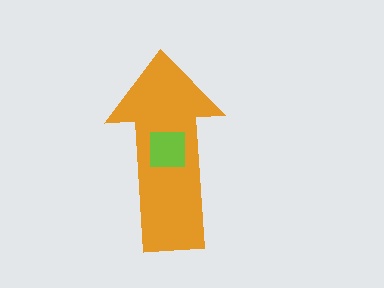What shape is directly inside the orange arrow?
The lime square.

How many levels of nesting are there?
2.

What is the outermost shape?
The orange arrow.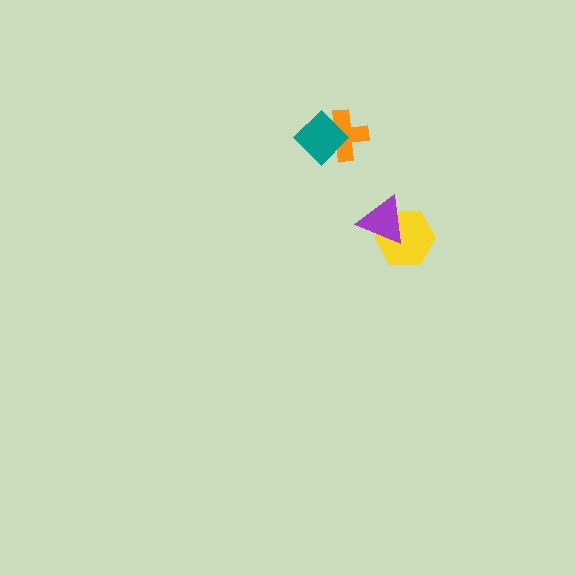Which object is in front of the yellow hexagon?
The purple triangle is in front of the yellow hexagon.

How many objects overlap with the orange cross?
1 object overlaps with the orange cross.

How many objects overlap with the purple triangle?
1 object overlaps with the purple triangle.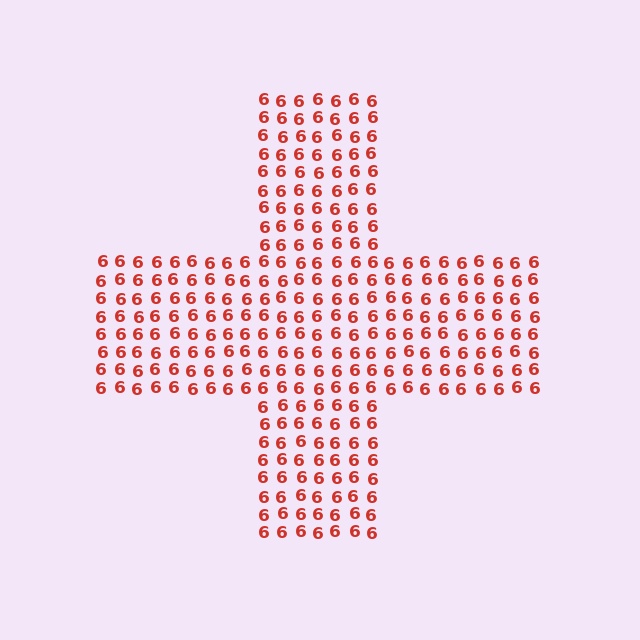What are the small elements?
The small elements are digit 6's.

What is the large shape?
The large shape is a cross.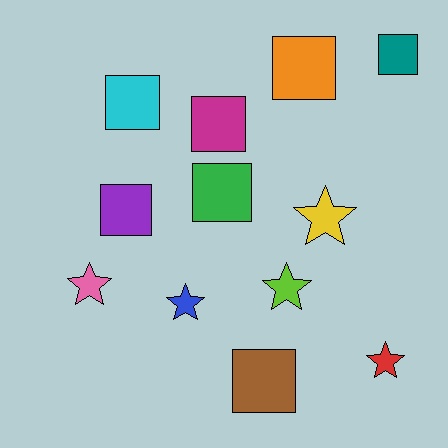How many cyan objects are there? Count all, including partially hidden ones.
There is 1 cyan object.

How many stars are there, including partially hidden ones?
There are 5 stars.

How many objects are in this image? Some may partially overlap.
There are 12 objects.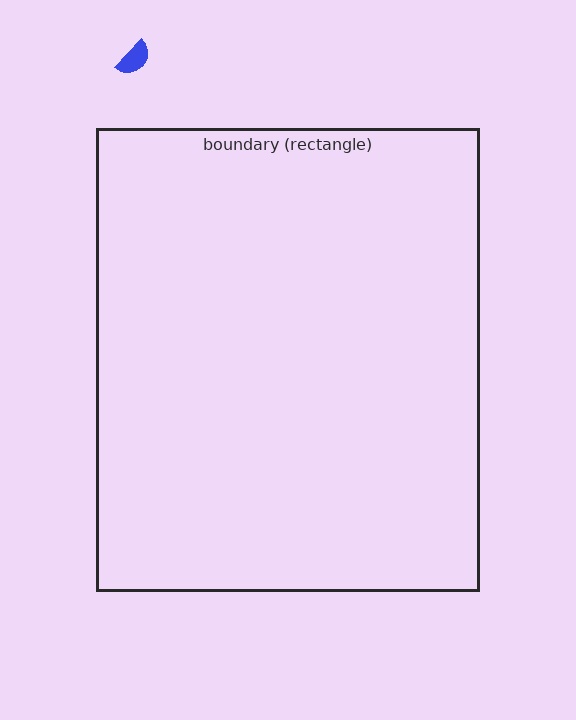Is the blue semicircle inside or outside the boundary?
Outside.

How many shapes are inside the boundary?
0 inside, 1 outside.